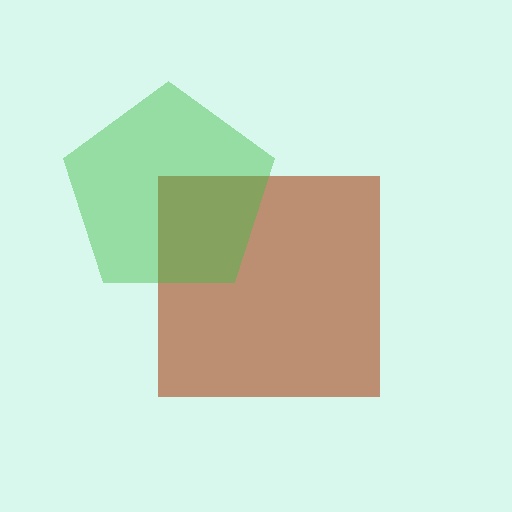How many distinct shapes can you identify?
There are 2 distinct shapes: a brown square, a green pentagon.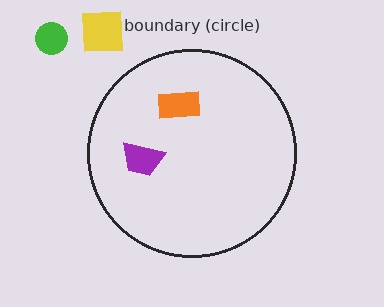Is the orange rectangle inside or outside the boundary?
Inside.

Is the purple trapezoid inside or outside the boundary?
Inside.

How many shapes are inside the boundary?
2 inside, 2 outside.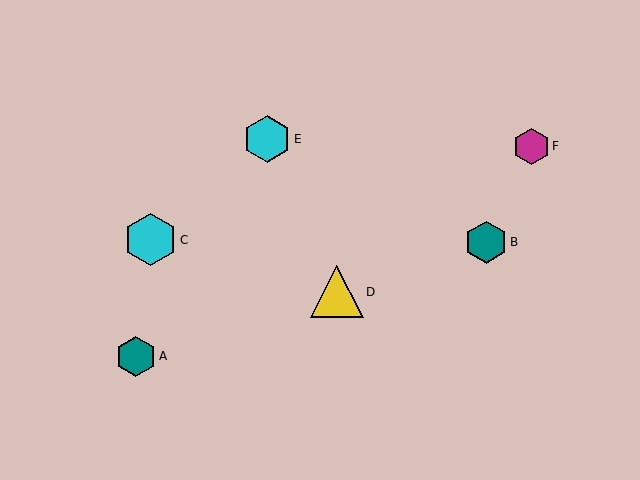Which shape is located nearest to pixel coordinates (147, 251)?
The cyan hexagon (labeled C) at (151, 240) is nearest to that location.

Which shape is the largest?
The cyan hexagon (labeled C) is the largest.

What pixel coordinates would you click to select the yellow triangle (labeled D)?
Click at (337, 292) to select the yellow triangle D.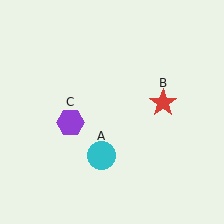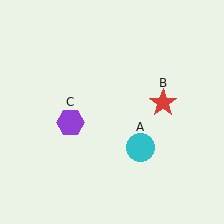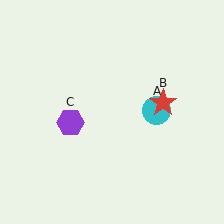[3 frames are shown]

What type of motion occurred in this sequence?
The cyan circle (object A) rotated counterclockwise around the center of the scene.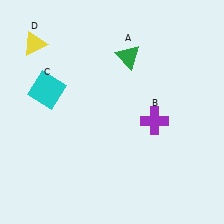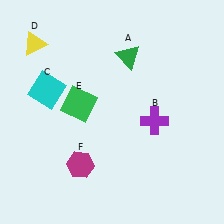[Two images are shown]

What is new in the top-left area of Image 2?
A green square (E) was added in the top-left area of Image 2.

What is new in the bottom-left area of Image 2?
A magenta hexagon (F) was added in the bottom-left area of Image 2.